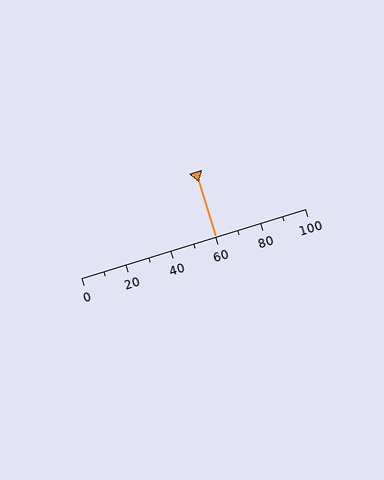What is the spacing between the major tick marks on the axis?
The major ticks are spaced 20 apart.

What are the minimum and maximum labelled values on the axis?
The axis runs from 0 to 100.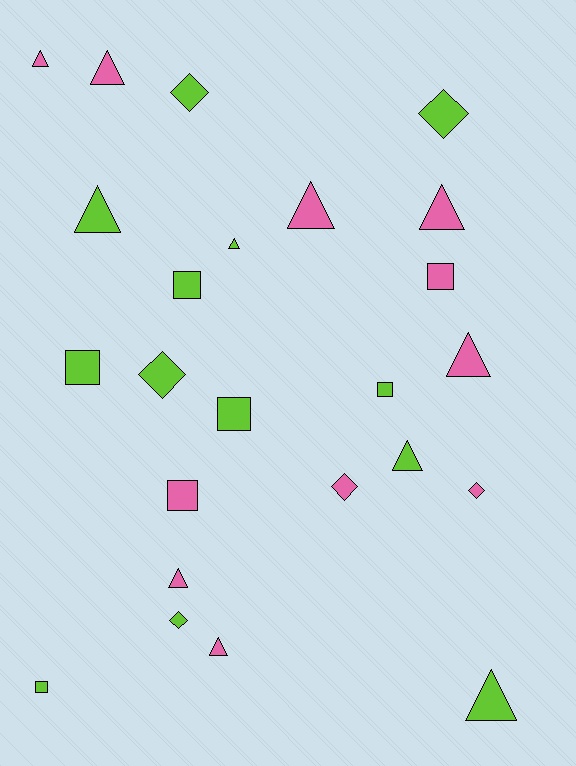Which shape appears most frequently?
Triangle, with 11 objects.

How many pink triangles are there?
There are 7 pink triangles.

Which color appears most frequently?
Lime, with 13 objects.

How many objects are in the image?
There are 24 objects.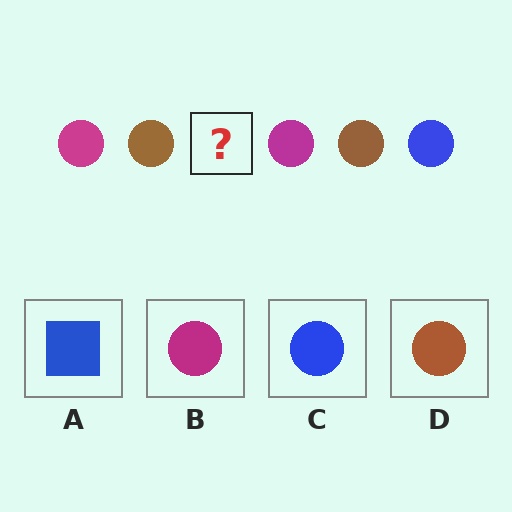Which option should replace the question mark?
Option C.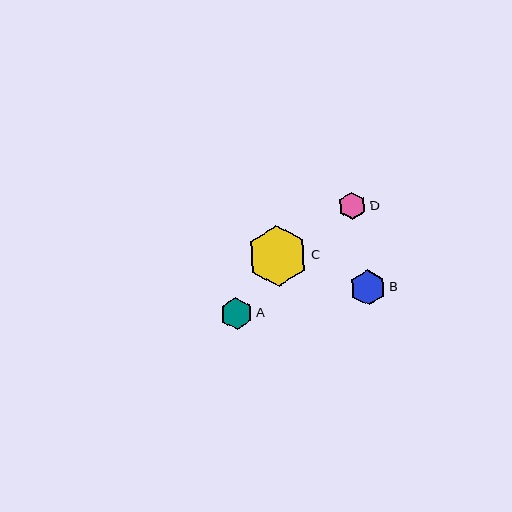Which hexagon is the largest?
Hexagon C is the largest with a size of approximately 61 pixels.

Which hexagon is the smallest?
Hexagon D is the smallest with a size of approximately 28 pixels.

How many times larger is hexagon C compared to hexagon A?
Hexagon C is approximately 1.9 times the size of hexagon A.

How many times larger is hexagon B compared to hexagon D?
Hexagon B is approximately 1.3 times the size of hexagon D.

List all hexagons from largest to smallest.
From largest to smallest: C, B, A, D.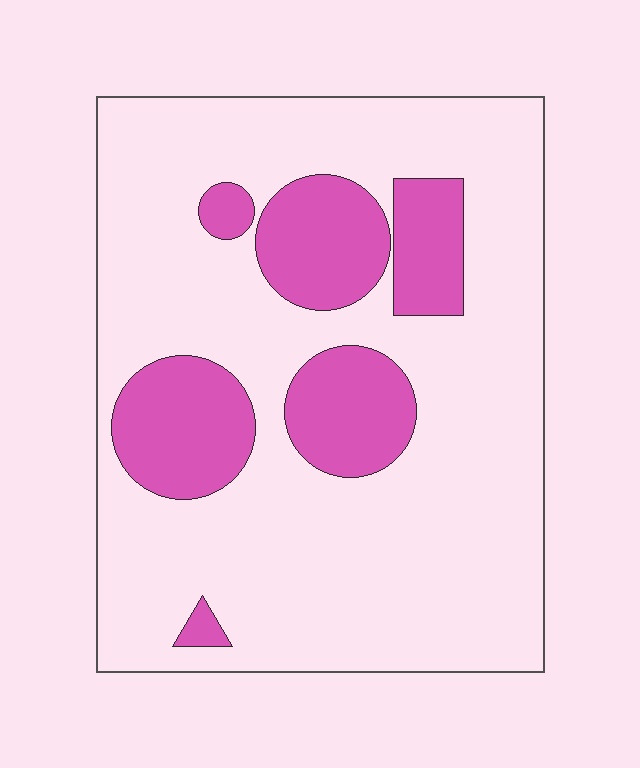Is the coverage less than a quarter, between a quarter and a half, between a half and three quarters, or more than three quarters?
Less than a quarter.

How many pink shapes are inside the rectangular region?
6.